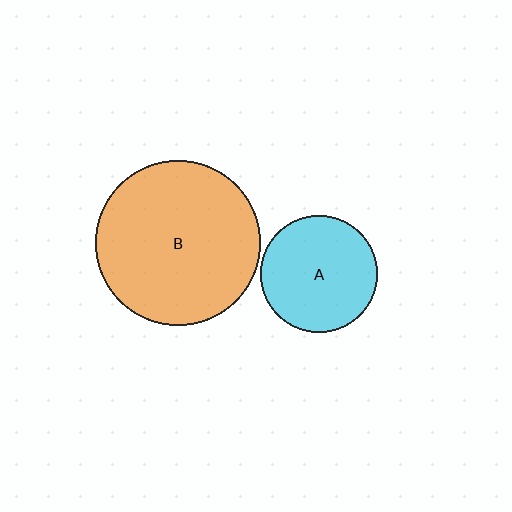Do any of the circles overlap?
No, none of the circles overlap.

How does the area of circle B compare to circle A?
Approximately 2.0 times.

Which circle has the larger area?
Circle B (orange).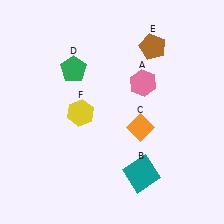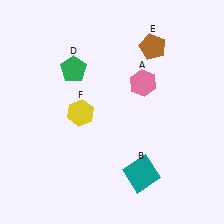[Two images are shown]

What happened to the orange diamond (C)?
The orange diamond (C) was removed in Image 2. It was in the bottom-right area of Image 1.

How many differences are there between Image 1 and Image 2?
There is 1 difference between the two images.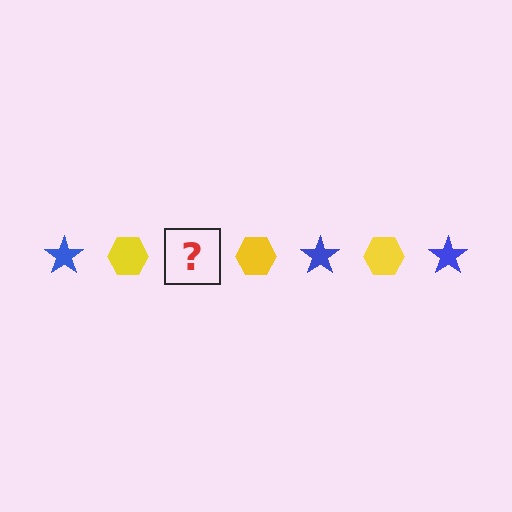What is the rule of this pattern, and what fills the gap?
The rule is that the pattern alternates between blue star and yellow hexagon. The gap should be filled with a blue star.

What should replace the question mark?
The question mark should be replaced with a blue star.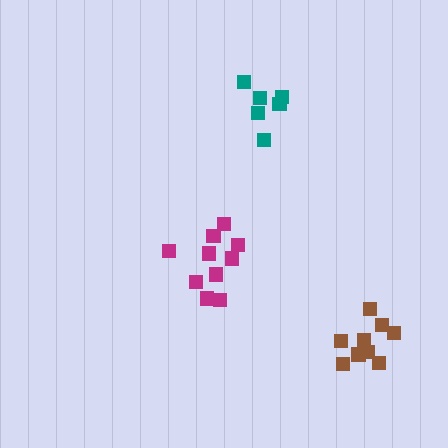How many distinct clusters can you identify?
There are 3 distinct clusters.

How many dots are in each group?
Group 1: 9 dots, Group 2: 10 dots, Group 3: 6 dots (25 total).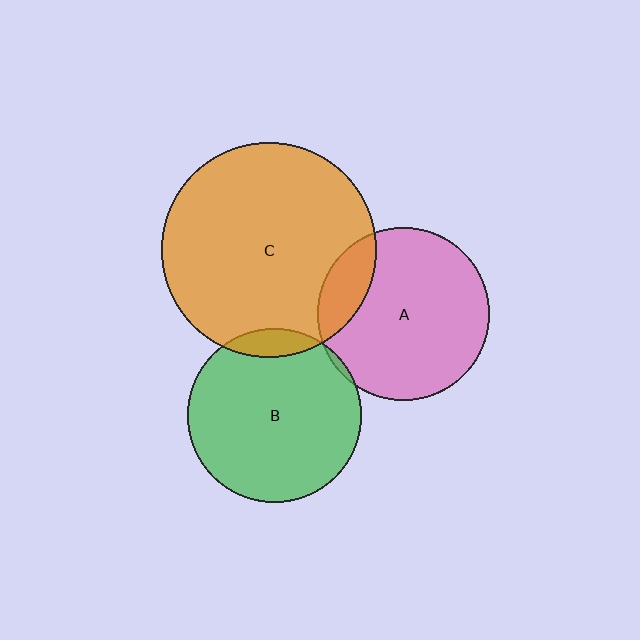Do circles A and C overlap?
Yes.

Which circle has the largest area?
Circle C (orange).